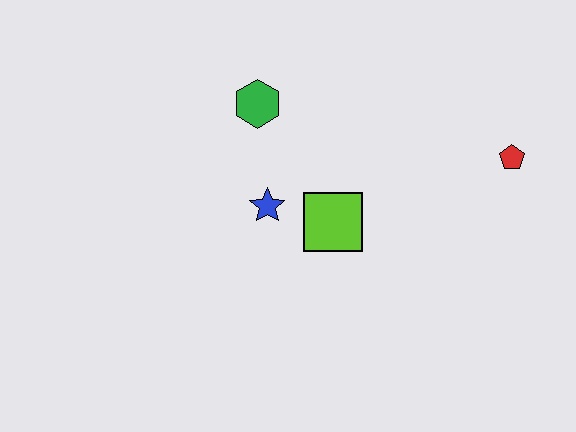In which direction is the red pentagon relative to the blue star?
The red pentagon is to the right of the blue star.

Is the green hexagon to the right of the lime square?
No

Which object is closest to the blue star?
The lime square is closest to the blue star.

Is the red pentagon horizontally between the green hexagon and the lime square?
No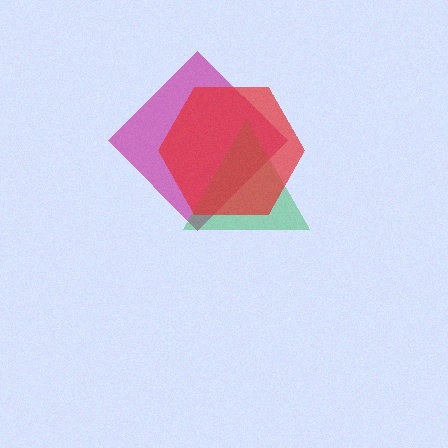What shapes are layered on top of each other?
The layered shapes are: a magenta diamond, a green triangle, a red hexagon.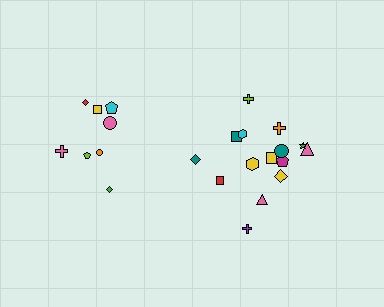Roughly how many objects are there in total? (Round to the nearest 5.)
Roughly 25 objects in total.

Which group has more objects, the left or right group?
The right group.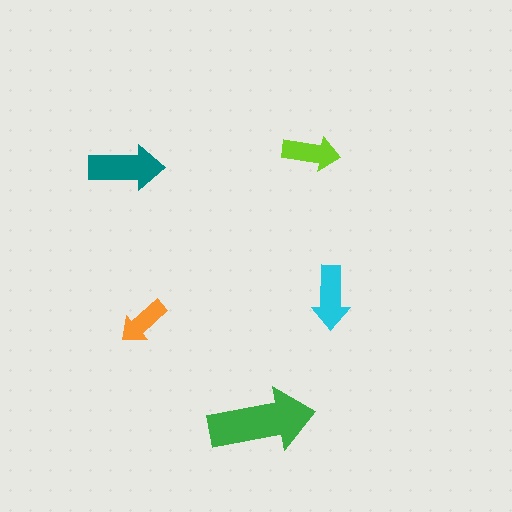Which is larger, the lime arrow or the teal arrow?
The teal one.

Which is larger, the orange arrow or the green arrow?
The green one.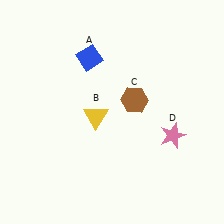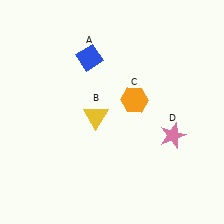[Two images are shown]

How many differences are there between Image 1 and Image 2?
There is 1 difference between the two images.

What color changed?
The hexagon (C) changed from brown in Image 1 to orange in Image 2.